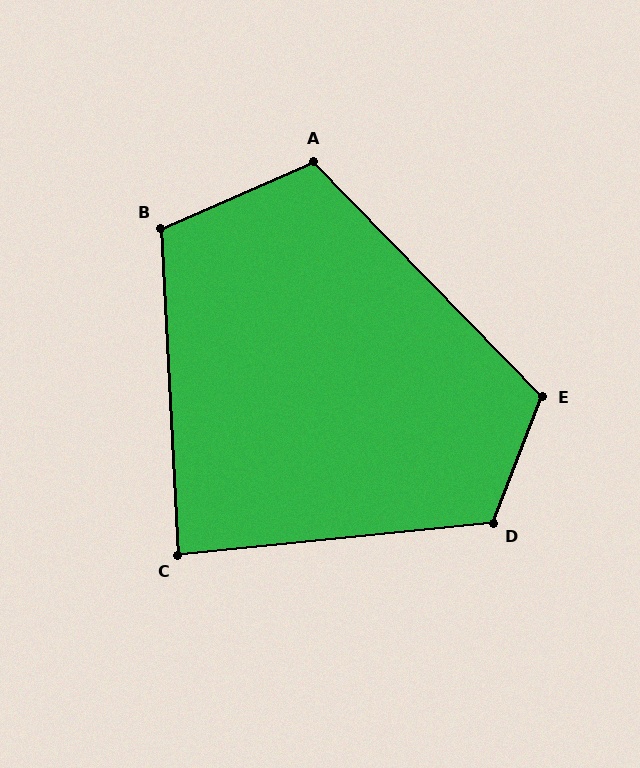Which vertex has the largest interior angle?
D, at approximately 117 degrees.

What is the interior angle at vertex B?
Approximately 111 degrees (obtuse).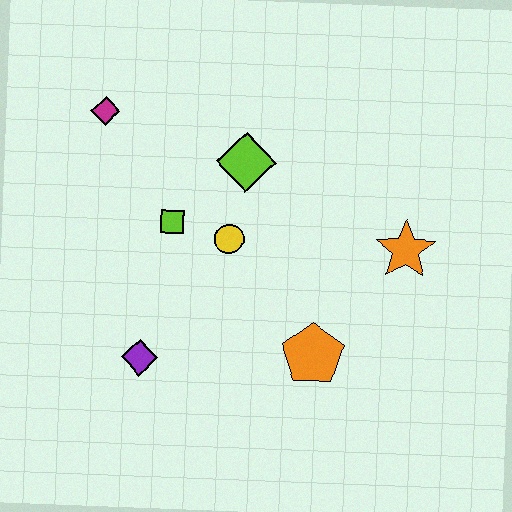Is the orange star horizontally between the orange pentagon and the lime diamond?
No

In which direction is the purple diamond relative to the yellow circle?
The purple diamond is below the yellow circle.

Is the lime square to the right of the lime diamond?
No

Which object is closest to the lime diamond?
The yellow circle is closest to the lime diamond.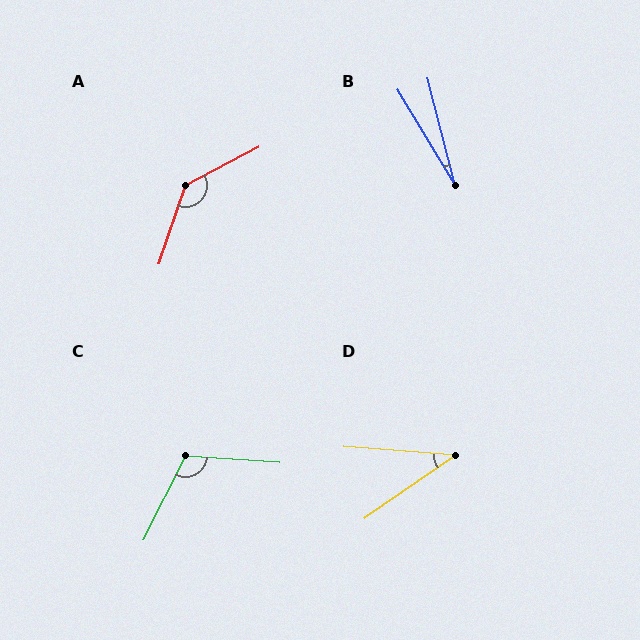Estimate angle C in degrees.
Approximately 113 degrees.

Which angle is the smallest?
B, at approximately 17 degrees.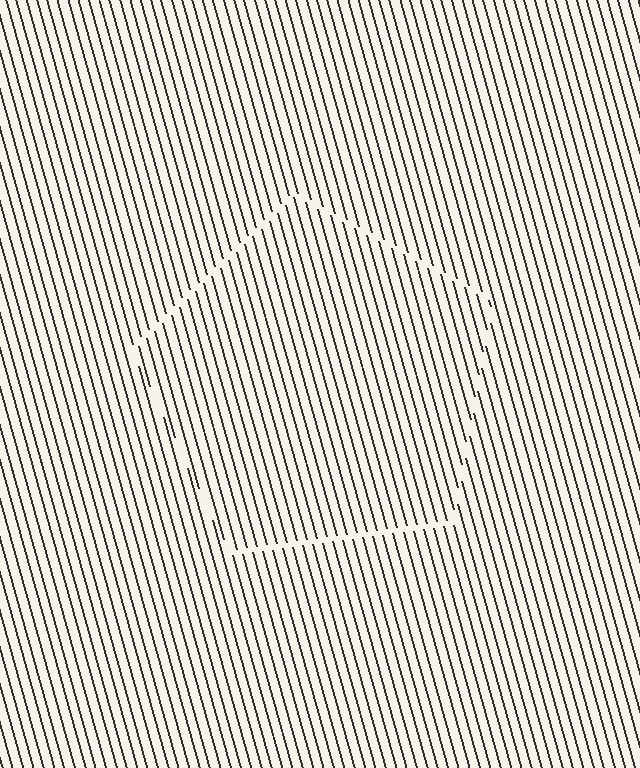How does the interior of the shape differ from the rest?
The interior of the shape contains the same grating, shifted by half a period — the contour is defined by the phase discontinuity where line-ends from the inner and outer gratings abut.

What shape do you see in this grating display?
An illusory pentagon. The interior of the shape contains the same grating, shifted by half a period — the contour is defined by the phase discontinuity where line-ends from the inner and outer gratings abut.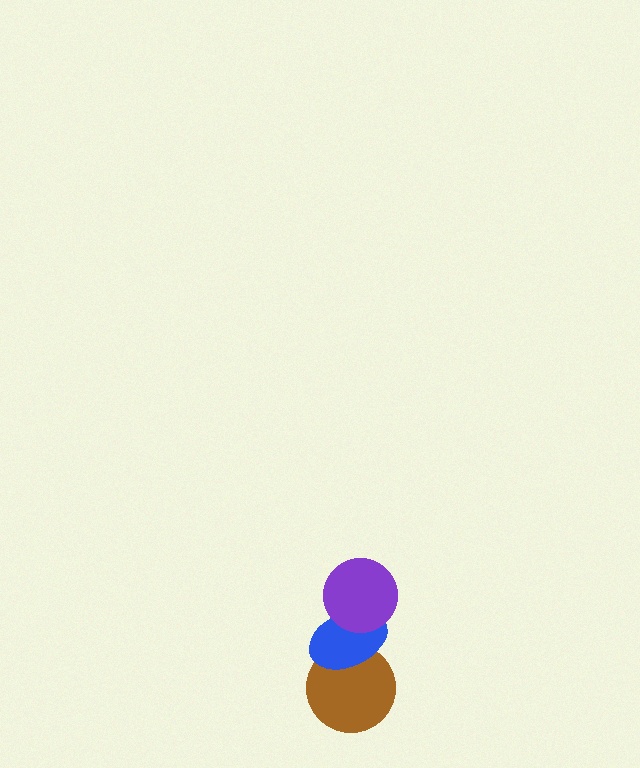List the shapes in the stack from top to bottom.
From top to bottom: the purple circle, the blue ellipse, the brown circle.